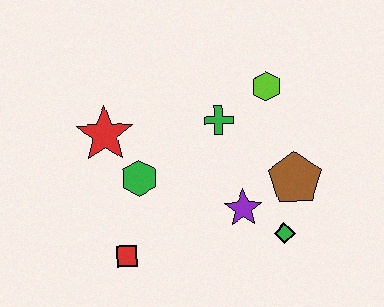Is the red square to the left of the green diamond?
Yes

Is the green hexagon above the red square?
Yes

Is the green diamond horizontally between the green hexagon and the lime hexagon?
No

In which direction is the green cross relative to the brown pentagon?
The green cross is to the left of the brown pentagon.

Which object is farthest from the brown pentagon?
The red star is farthest from the brown pentagon.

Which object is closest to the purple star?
The green diamond is closest to the purple star.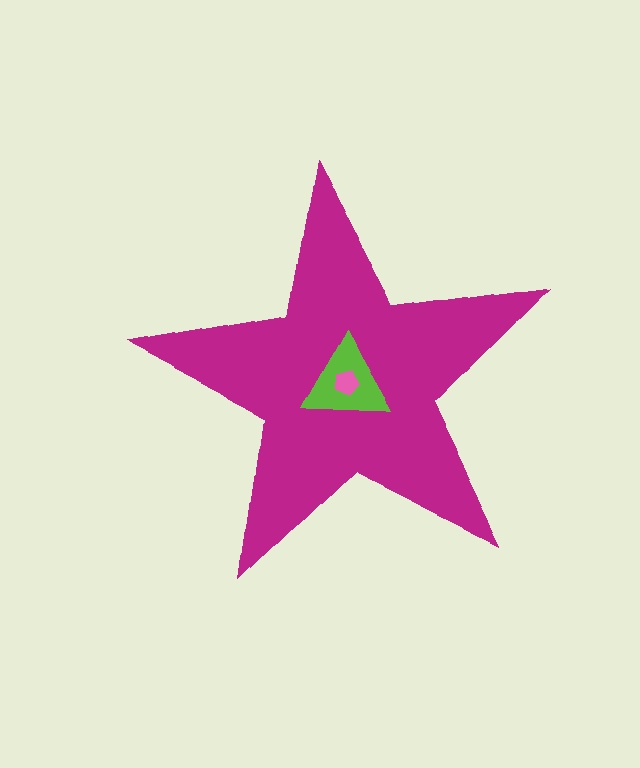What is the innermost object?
The pink pentagon.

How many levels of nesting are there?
3.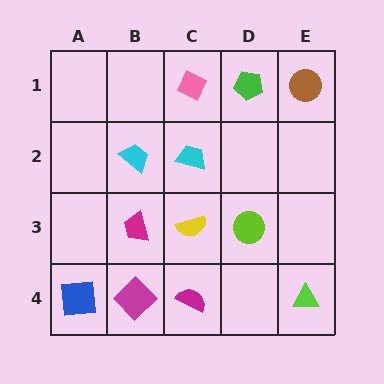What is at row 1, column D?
A green pentagon.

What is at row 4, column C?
A magenta semicircle.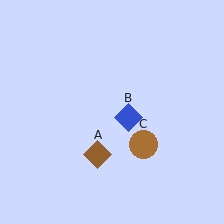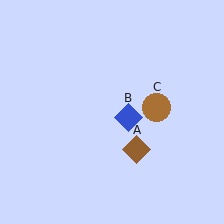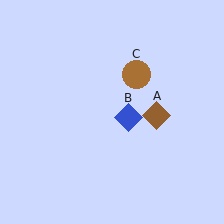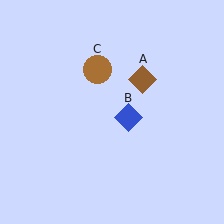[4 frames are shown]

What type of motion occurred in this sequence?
The brown diamond (object A), brown circle (object C) rotated counterclockwise around the center of the scene.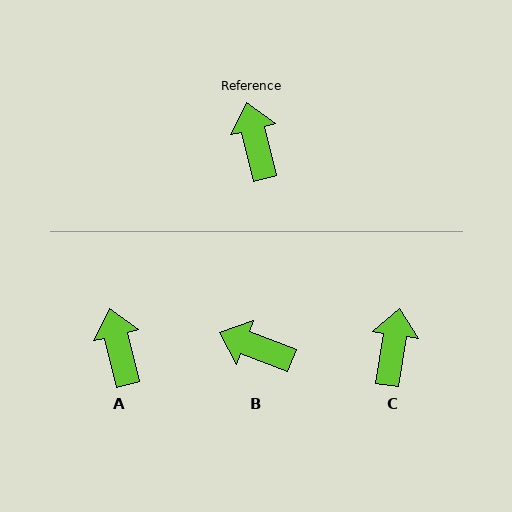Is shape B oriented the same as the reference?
No, it is off by about 55 degrees.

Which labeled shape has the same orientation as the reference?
A.